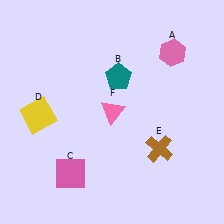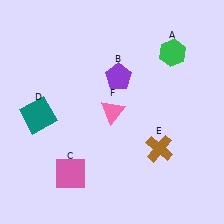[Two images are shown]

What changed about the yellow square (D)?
In Image 1, D is yellow. In Image 2, it changed to teal.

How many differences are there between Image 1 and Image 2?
There are 3 differences between the two images.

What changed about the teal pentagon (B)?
In Image 1, B is teal. In Image 2, it changed to purple.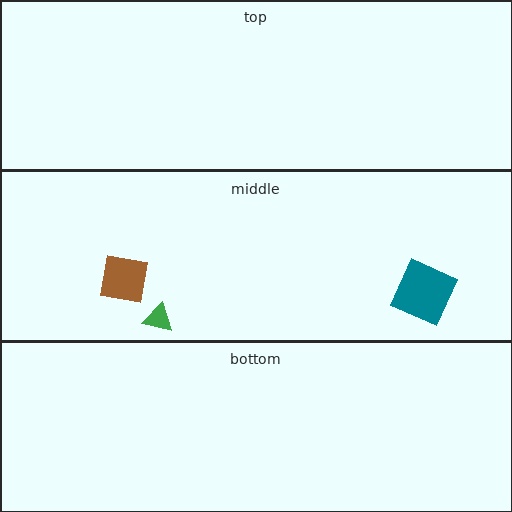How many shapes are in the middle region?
3.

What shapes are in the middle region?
The green triangle, the brown square, the teal square.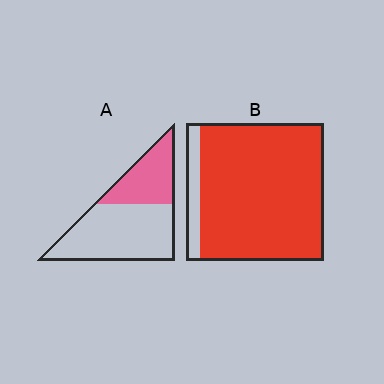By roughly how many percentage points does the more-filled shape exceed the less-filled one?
By roughly 55 percentage points (B over A).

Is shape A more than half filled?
No.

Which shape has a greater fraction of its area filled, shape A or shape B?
Shape B.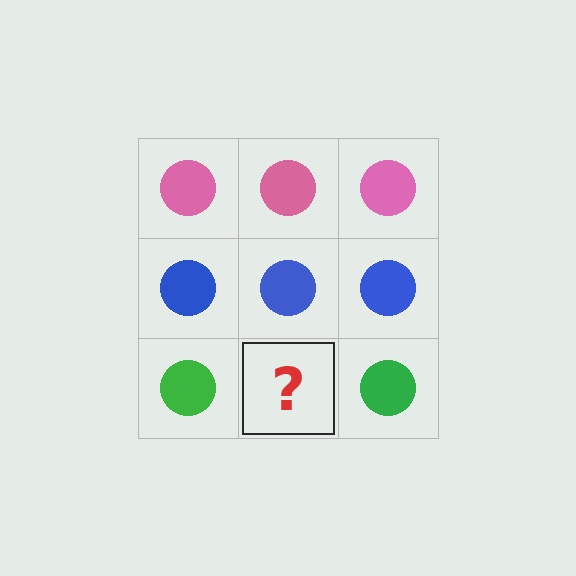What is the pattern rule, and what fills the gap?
The rule is that each row has a consistent color. The gap should be filled with a green circle.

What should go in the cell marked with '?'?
The missing cell should contain a green circle.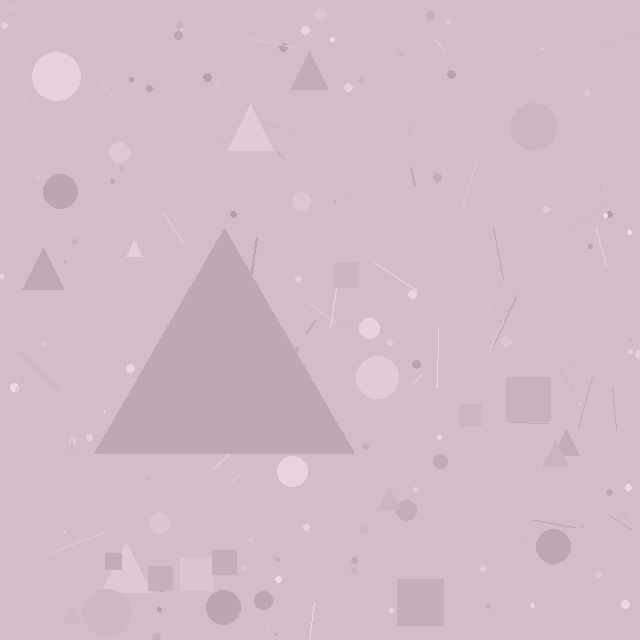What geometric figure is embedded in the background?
A triangle is embedded in the background.